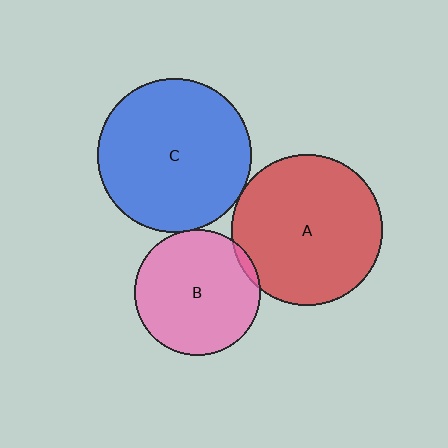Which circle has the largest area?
Circle C (blue).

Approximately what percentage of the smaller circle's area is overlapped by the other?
Approximately 5%.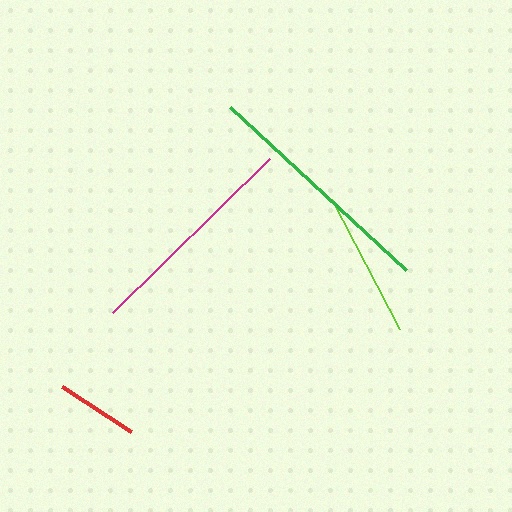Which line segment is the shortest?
The red line is the shortest at approximately 83 pixels.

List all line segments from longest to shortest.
From longest to shortest: green, magenta, lime, red.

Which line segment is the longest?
The green line is the longest at approximately 240 pixels.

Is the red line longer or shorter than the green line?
The green line is longer than the red line.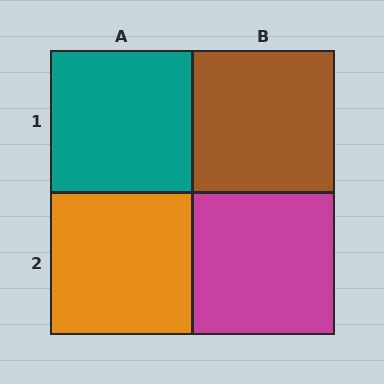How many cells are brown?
1 cell is brown.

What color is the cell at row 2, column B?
Magenta.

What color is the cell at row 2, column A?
Orange.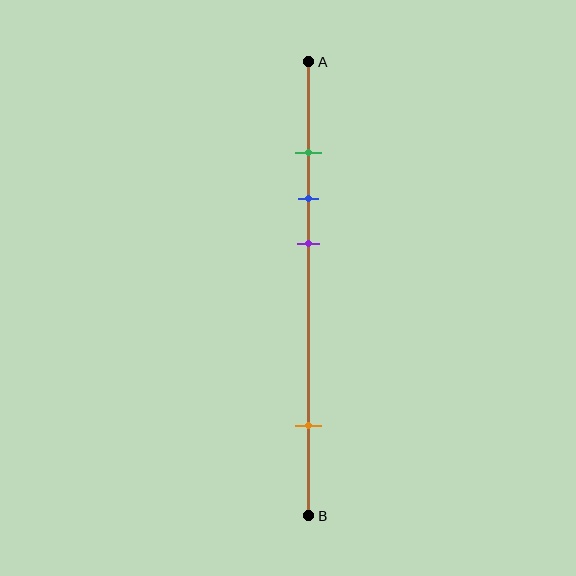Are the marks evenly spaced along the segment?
No, the marks are not evenly spaced.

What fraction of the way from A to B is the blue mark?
The blue mark is approximately 30% (0.3) of the way from A to B.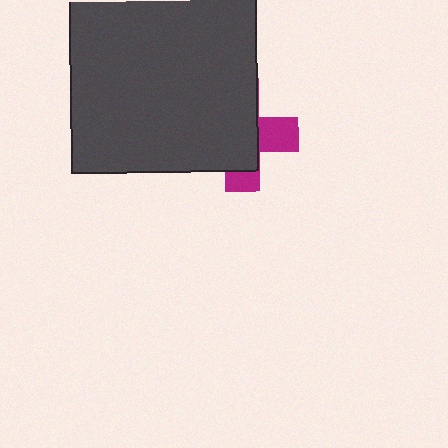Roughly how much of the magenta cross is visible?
A small part of it is visible (roughly 33%).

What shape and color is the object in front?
The object in front is a dark gray rectangle.